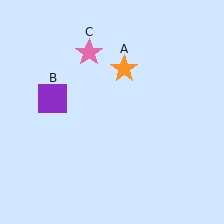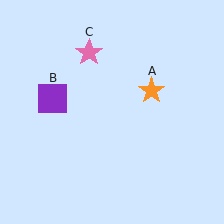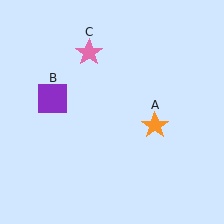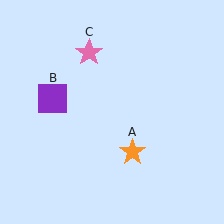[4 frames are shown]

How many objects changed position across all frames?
1 object changed position: orange star (object A).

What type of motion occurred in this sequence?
The orange star (object A) rotated clockwise around the center of the scene.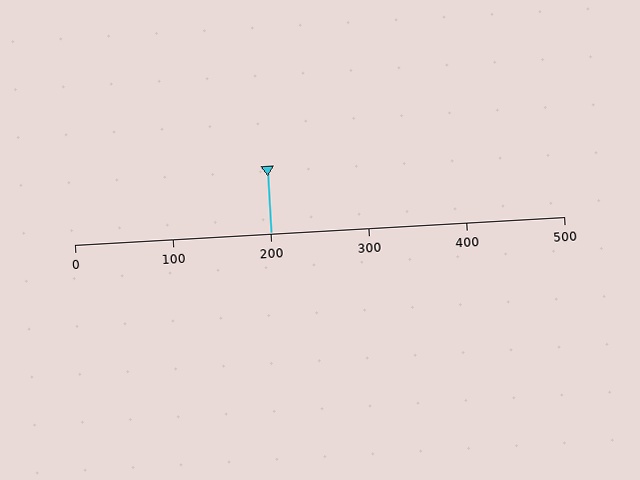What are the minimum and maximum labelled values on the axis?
The axis runs from 0 to 500.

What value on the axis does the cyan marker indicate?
The marker indicates approximately 200.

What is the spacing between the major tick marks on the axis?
The major ticks are spaced 100 apart.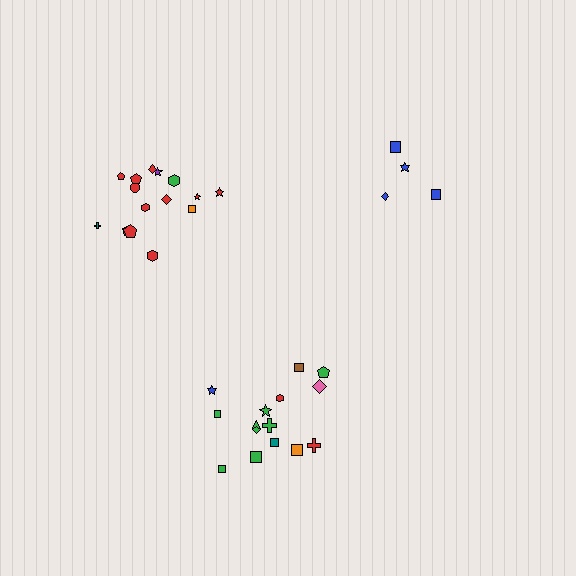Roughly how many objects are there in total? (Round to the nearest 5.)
Roughly 35 objects in total.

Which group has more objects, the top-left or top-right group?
The top-left group.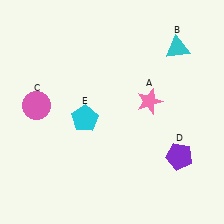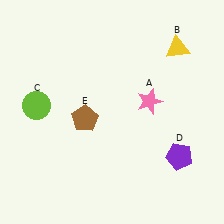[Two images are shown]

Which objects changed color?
B changed from cyan to yellow. C changed from pink to lime. E changed from cyan to brown.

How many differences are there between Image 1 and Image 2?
There are 3 differences between the two images.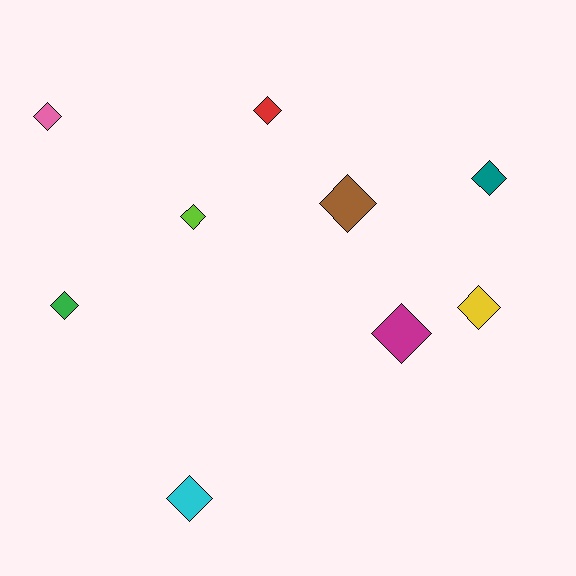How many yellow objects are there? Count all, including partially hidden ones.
There is 1 yellow object.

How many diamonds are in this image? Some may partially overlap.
There are 9 diamonds.